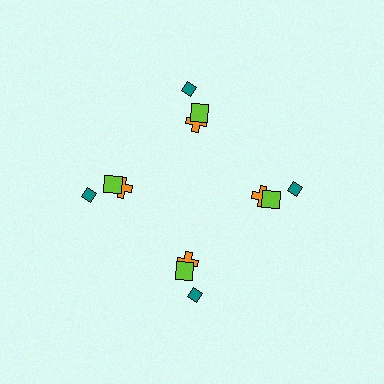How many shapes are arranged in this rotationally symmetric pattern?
There are 12 shapes, arranged in 4 groups of 3.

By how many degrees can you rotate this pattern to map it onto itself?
The pattern maps onto itself every 90 degrees of rotation.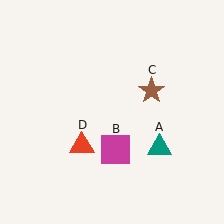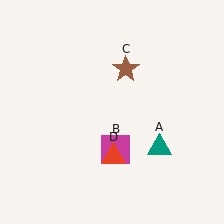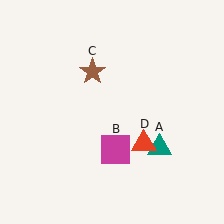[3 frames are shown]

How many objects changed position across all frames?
2 objects changed position: brown star (object C), red triangle (object D).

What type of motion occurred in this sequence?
The brown star (object C), red triangle (object D) rotated counterclockwise around the center of the scene.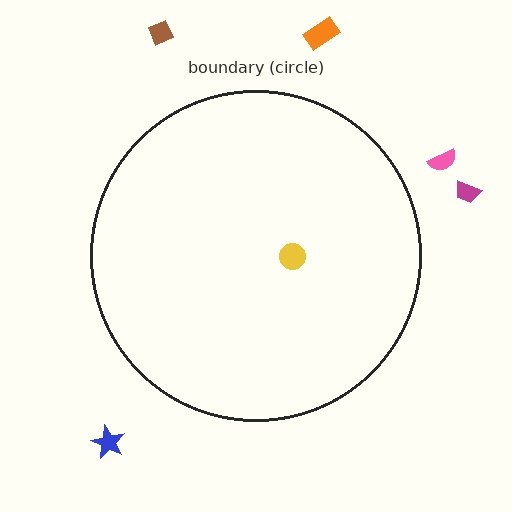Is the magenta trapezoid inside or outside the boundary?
Outside.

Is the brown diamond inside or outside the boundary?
Outside.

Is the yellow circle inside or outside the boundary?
Inside.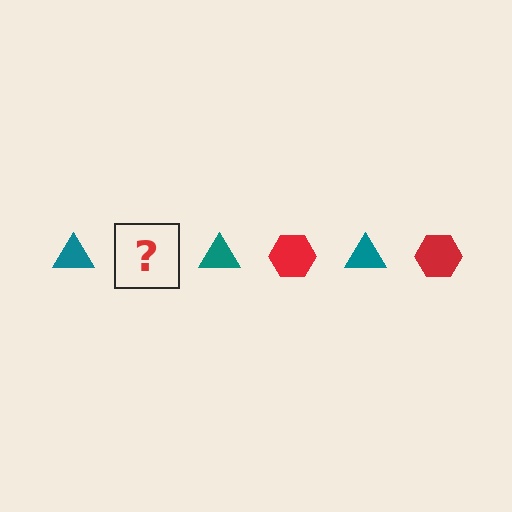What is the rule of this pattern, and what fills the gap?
The rule is that the pattern alternates between teal triangle and red hexagon. The gap should be filled with a red hexagon.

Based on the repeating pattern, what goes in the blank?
The blank should be a red hexagon.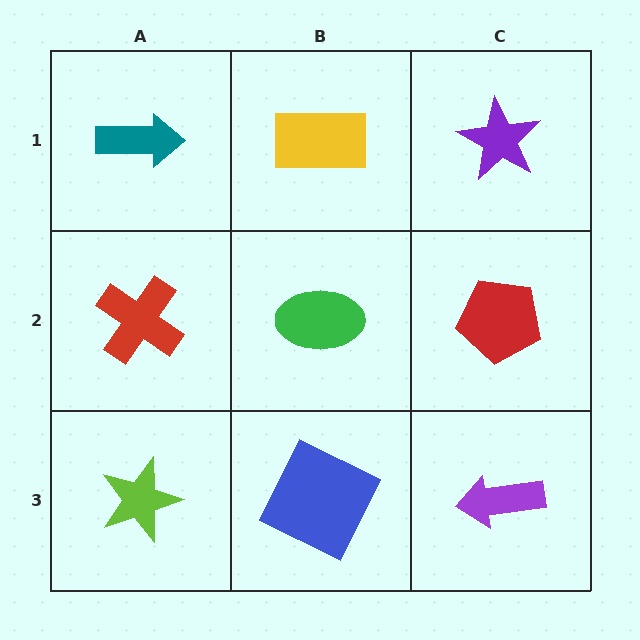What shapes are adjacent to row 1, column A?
A red cross (row 2, column A), a yellow rectangle (row 1, column B).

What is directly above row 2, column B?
A yellow rectangle.